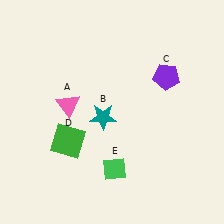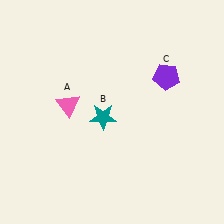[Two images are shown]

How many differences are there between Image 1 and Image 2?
There are 2 differences between the two images.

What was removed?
The green square (D), the green diamond (E) were removed in Image 2.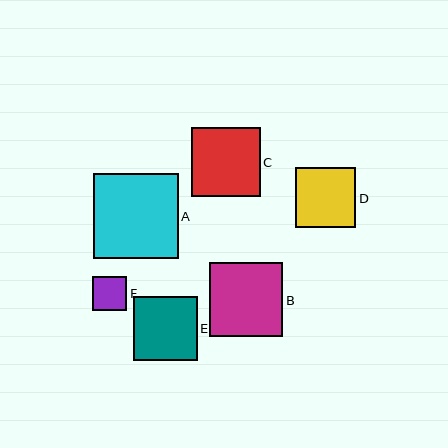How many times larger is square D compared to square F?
Square D is approximately 1.8 times the size of square F.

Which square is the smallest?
Square F is the smallest with a size of approximately 34 pixels.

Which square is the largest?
Square A is the largest with a size of approximately 85 pixels.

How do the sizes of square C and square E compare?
Square C and square E are approximately the same size.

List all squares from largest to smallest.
From largest to smallest: A, B, C, E, D, F.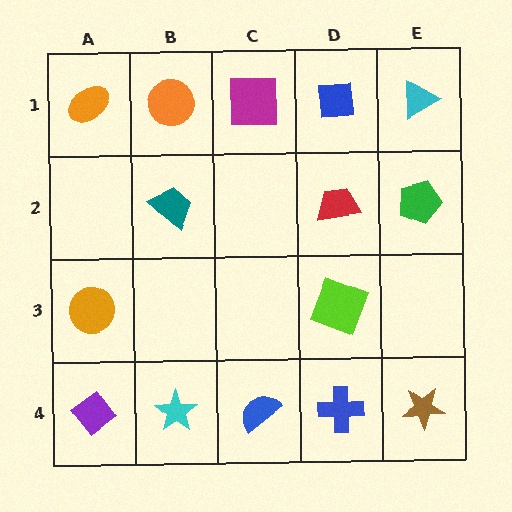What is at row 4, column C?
A blue semicircle.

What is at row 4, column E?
A brown star.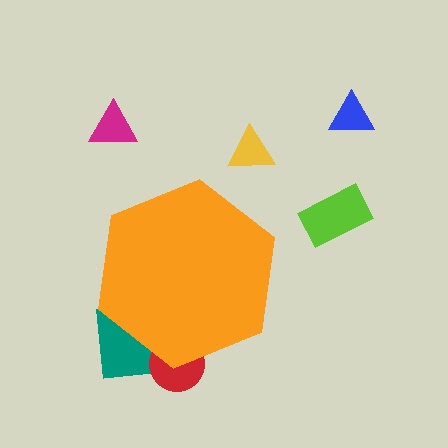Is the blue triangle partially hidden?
No, the blue triangle is fully visible.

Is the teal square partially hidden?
Yes, the teal square is partially hidden behind the orange hexagon.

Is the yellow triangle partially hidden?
No, the yellow triangle is fully visible.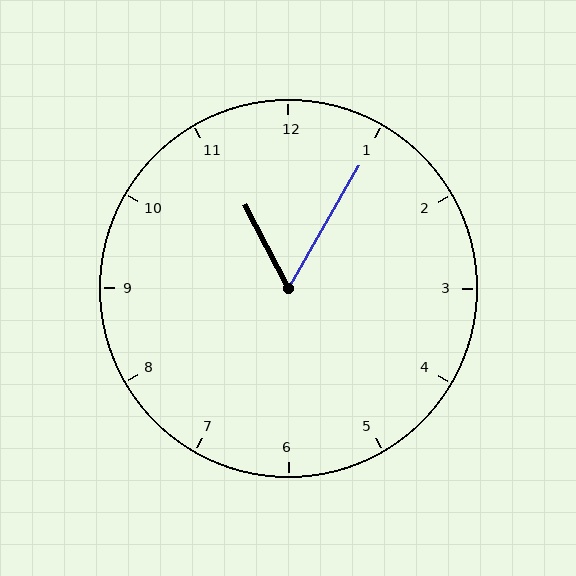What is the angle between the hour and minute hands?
Approximately 58 degrees.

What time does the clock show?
11:05.